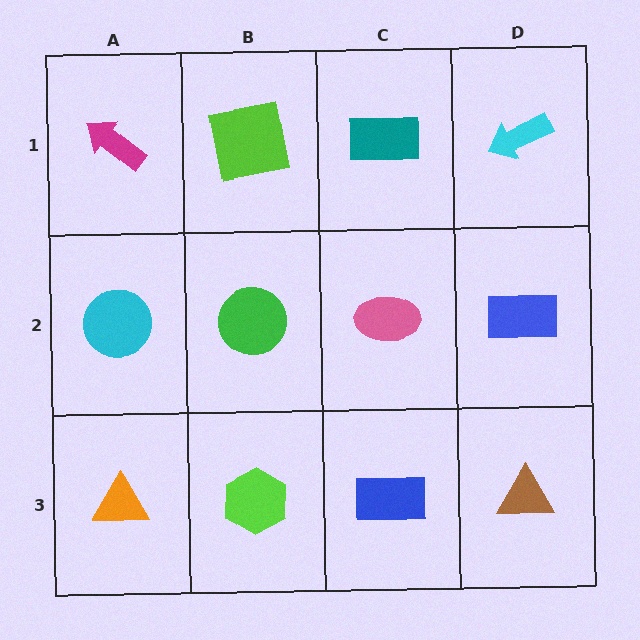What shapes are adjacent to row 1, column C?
A pink ellipse (row 2, column C), a lime square (row 1, column B), a cyan arrow (row 1, column D).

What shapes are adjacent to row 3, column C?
A pink ellipse (row 2, column C), a lime hexagon (row 3, column B), a brown triangle (row 3, column D).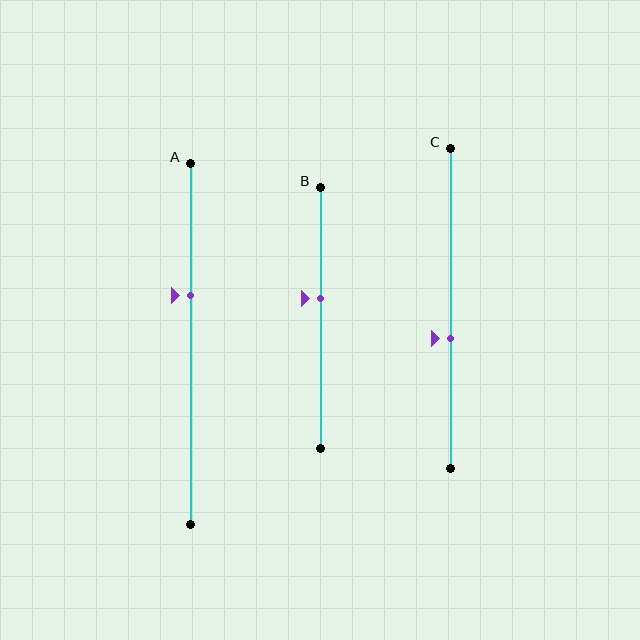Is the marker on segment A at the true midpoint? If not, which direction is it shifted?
No, the marker on segment A is shifted upward by about 13% of the segment length.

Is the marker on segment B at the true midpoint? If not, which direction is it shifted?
No, the marker on segment B is shifted upward by about 7% of the segment length.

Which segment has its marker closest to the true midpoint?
Segment B has its marker closest to the true midpoint.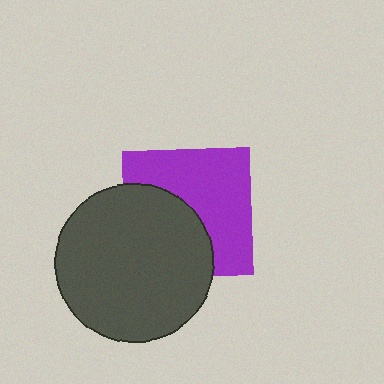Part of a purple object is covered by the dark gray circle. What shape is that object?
It is a square.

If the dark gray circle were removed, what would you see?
You would see the complete purple square.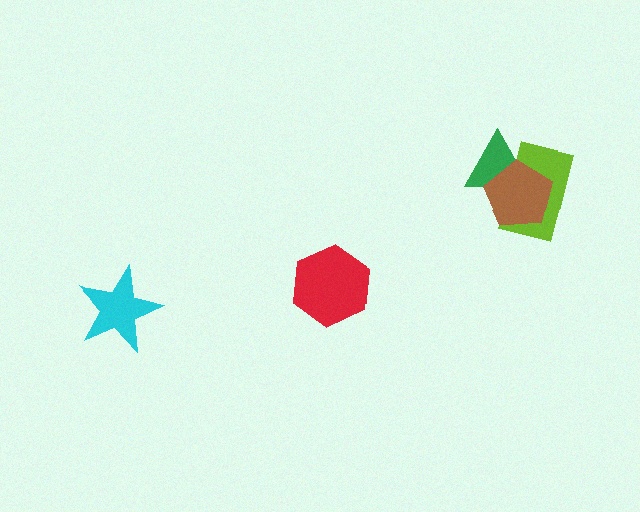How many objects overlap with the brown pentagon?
2 objects overlap with the brown pentagon.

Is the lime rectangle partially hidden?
Yes, it is partially covered by another shape.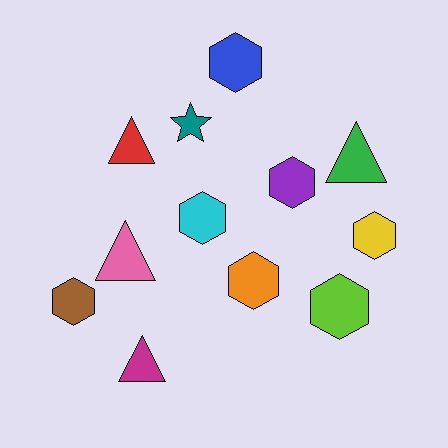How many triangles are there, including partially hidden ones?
There are 4 triangles.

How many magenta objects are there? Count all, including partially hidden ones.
There is 1 magenta object.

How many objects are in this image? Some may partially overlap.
There are 12 objects.